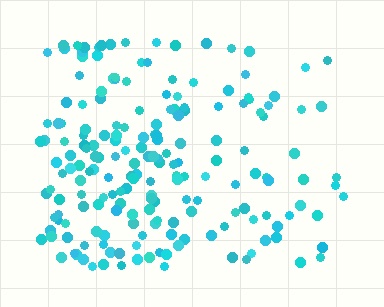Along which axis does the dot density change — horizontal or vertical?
Horizontal.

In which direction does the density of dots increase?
From right to left, with the left side densest.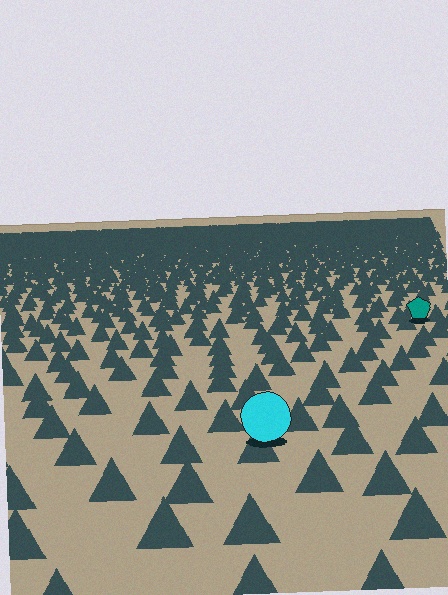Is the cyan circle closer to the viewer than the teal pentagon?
Yes. The cyan circle is closer — you can tell from the texture gradient: the ground texture is coarser near it.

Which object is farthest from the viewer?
The teal pentagon is farthest from the viewer. It appears smaller and the ground texture around it is denser.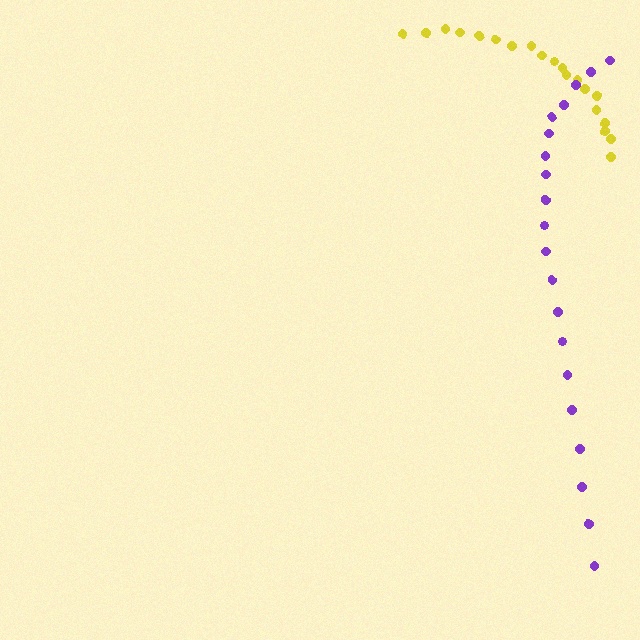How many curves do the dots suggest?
There are 2 distinct paths.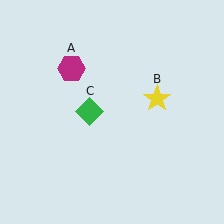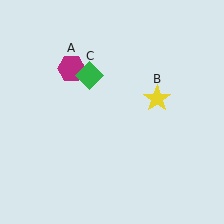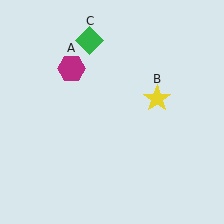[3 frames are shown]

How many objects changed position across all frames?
1 object changed position: green diamond (object C).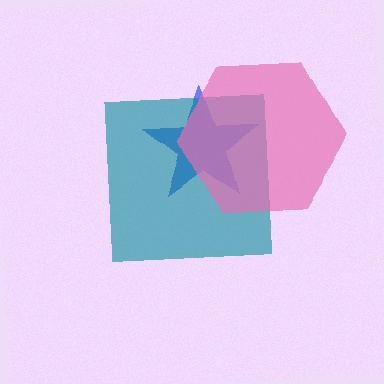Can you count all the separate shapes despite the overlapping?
Yes, there are 3 separate shapes.